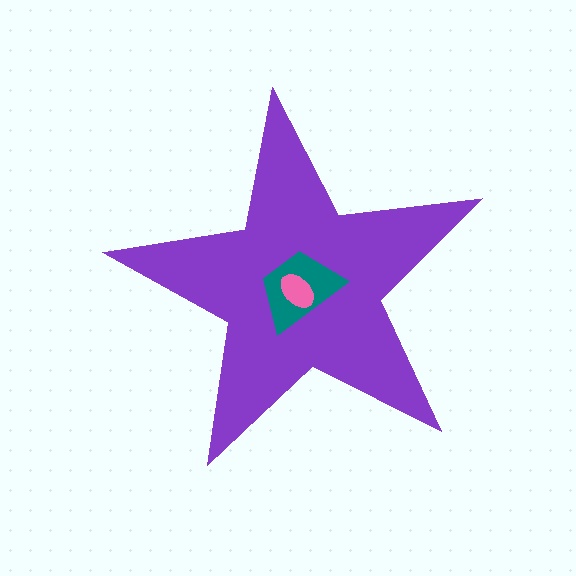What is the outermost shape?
The purple star.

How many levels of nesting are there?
3.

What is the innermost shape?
The pink ellipse.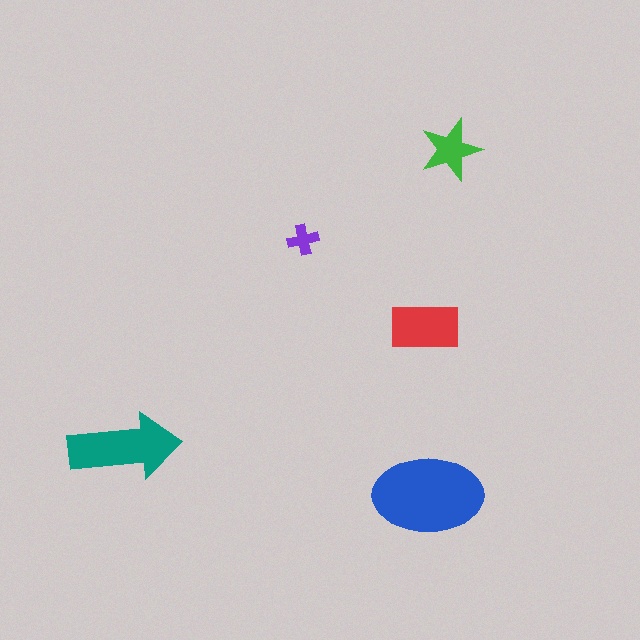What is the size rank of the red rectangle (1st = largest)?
3rd.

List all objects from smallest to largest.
The purple cross, the green star, the red rectangle, the teal arrow, the blue ellipse.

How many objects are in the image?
There are 5 objects in the image.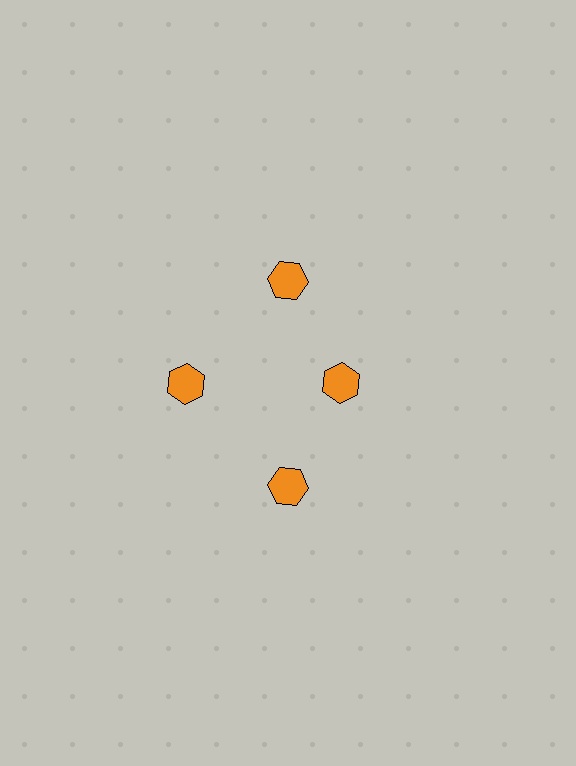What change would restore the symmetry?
The symmetry would be restored by moving it outward, back onto the ring so that all 4 hexagons sit at equal angles and equal distance from the center.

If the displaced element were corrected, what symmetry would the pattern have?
It would have 4-fold rotational symmetry — the pattern would map onto itself every 90 degrees.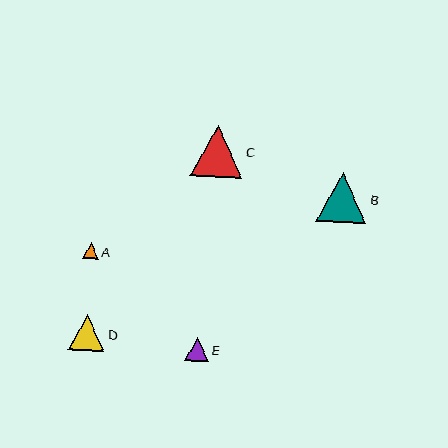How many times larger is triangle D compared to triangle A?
Triangle D is approximately 2.3 times the size of triangle A.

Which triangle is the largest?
Triangle C is the largest with a size of approximately 52 pixels.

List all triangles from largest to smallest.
From largest to smallest: C, B, D, E, A.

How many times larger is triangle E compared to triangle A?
Triangle E is approximately 1.5 times the size of triangle A.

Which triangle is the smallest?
Triangle A is the smallest with a size of approximately 16 pixels.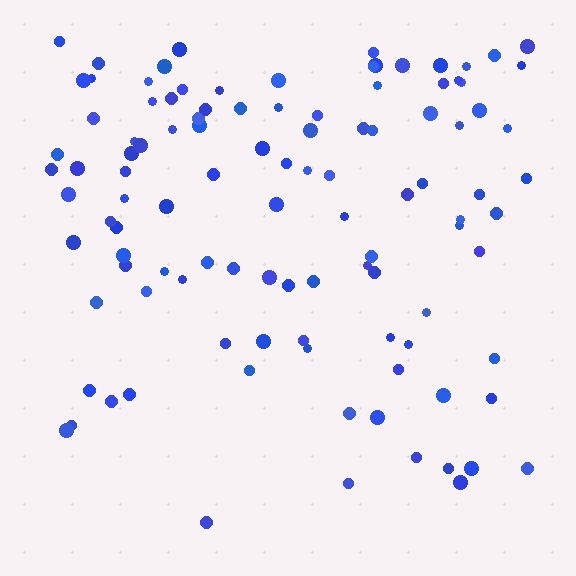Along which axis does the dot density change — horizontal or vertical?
Vertical.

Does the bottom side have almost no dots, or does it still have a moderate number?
Still a moderate number, just noticeably fewer than the top.